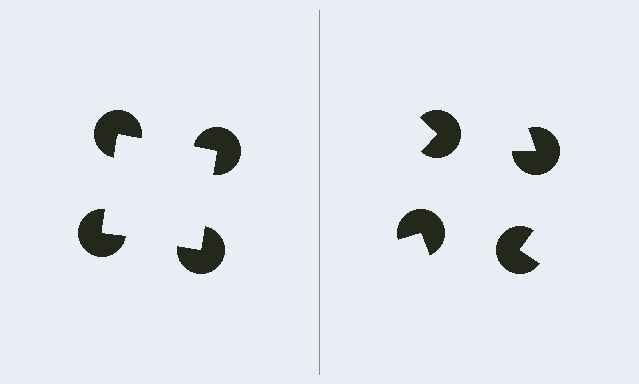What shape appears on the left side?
An illusory square.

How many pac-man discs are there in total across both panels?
8 — 4 on each side.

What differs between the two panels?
The pac-man discs are positioned identically on both sides; only the wedge orientations differ. On the left they align to a square; on the right they are misaligned.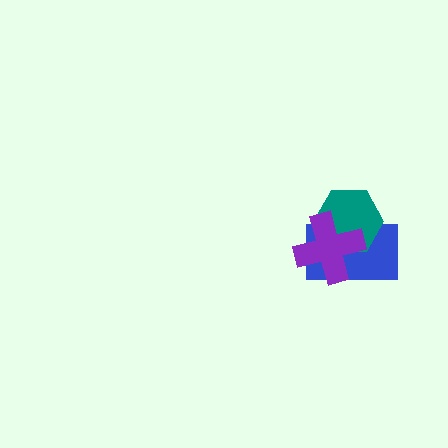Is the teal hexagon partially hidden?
Yes, it is partially covered by another shape.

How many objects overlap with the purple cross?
2 objects overlap with the purple cross.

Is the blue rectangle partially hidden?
Yes, it is partially covered by another shape.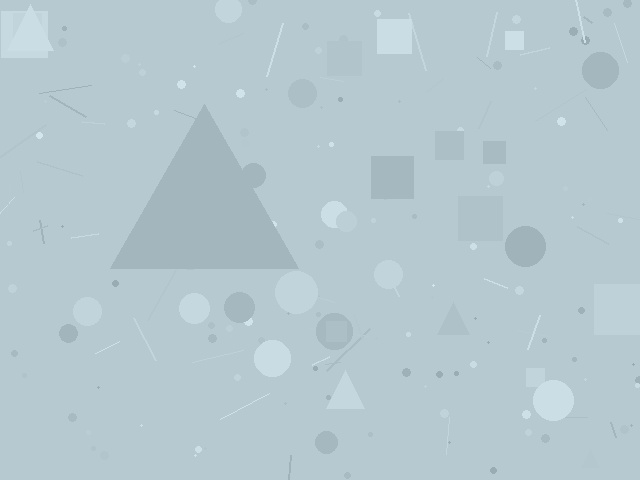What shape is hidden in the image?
A triangle is hidden in the image.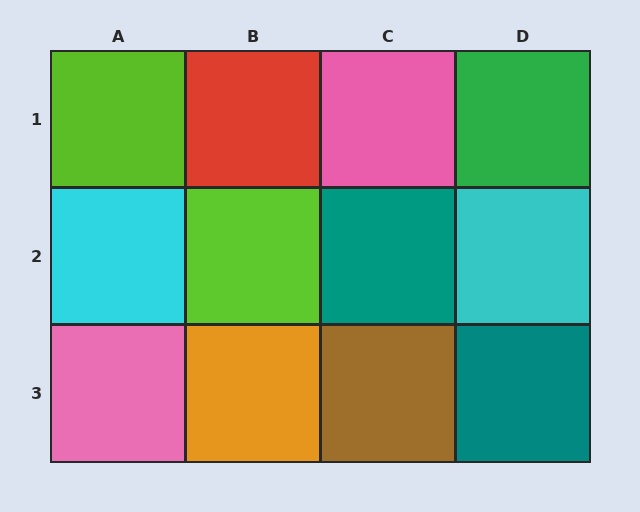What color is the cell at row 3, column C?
Brown.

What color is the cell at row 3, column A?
Pink.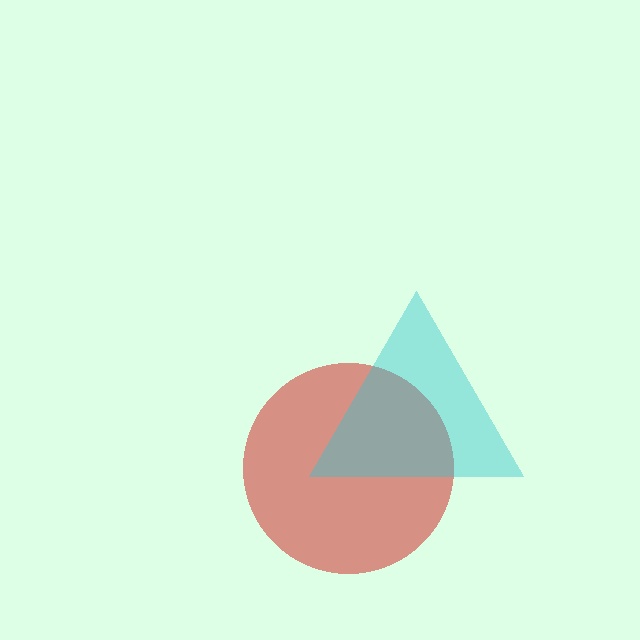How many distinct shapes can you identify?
There are 2 distinct shapes: a red circle, a cyan triangle.